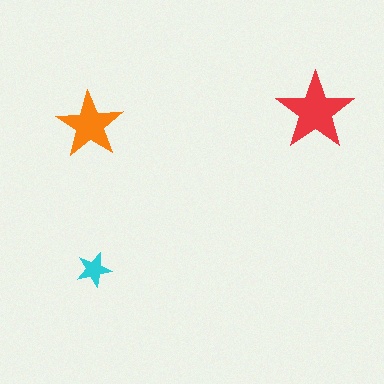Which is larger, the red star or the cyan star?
The red one.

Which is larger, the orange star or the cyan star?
The orange one.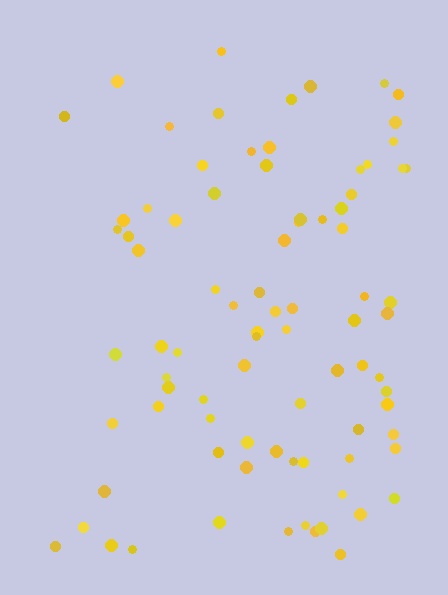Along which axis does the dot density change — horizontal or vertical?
Horizontal.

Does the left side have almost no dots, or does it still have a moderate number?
Still a moderate number, just noticeably fewer than the right.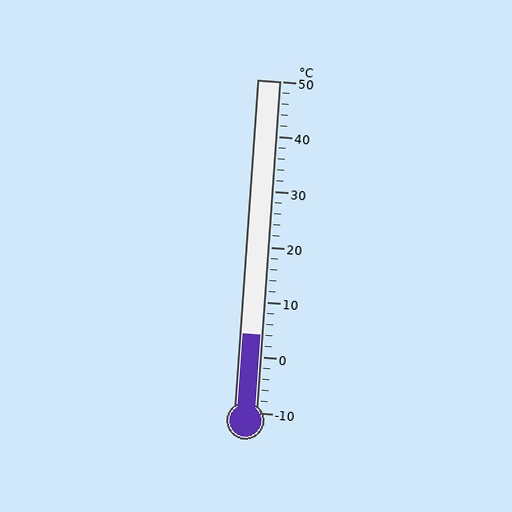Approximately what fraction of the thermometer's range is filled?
The thermometer is filled to approximately 25% of its range.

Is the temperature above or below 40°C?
The temperature is below 40°C.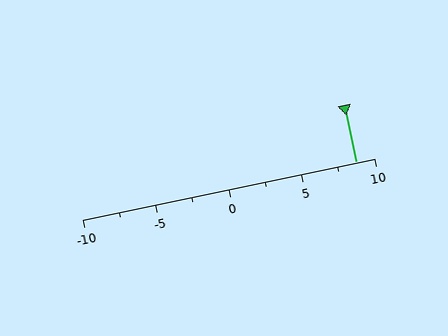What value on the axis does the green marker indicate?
The marker indicates approximately 8.8.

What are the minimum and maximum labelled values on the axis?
The axis runs from -10 to 10.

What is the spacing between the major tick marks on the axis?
The major ticks are spaced 5 apart.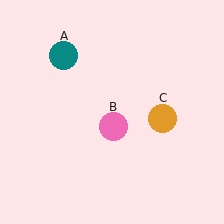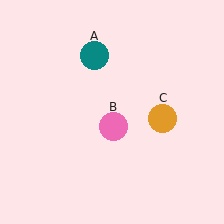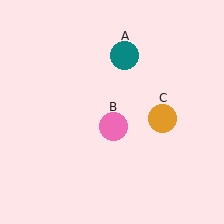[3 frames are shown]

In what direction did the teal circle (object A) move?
The teal circle (object A) moved right.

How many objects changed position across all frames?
1 object changed position: teal circle (object A).